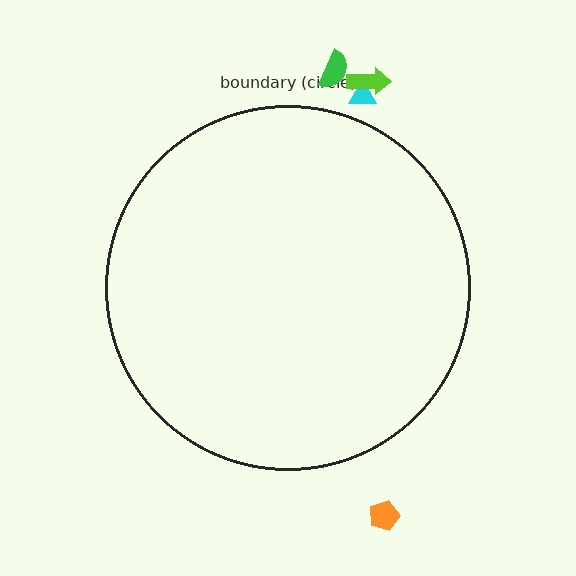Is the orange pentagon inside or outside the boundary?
Outside.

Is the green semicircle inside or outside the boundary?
Outside.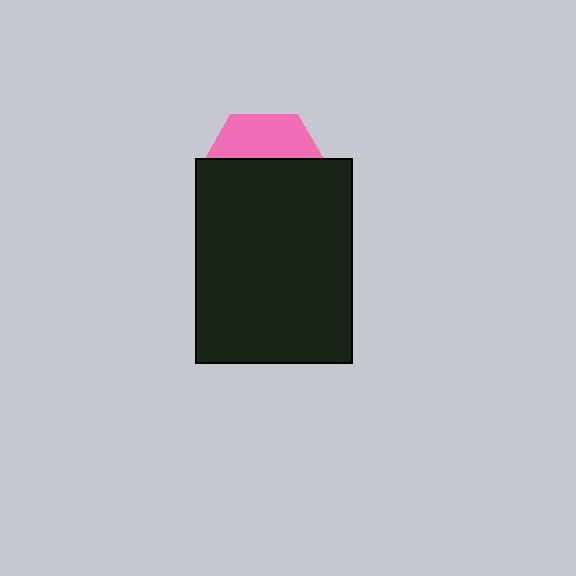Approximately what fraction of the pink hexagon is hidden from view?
Roughly 66% of the pink hexagon is hidden behind the black rectangle.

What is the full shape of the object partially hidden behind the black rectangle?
The partially hidden object is a pink hexagon.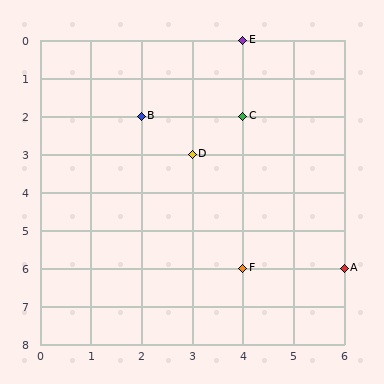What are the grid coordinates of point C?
Point C is at grid coordinates (4, 2).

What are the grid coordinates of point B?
Point B is at grid coordinates (2, 2).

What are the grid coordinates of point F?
Point F is at grid coordinates (4, 6).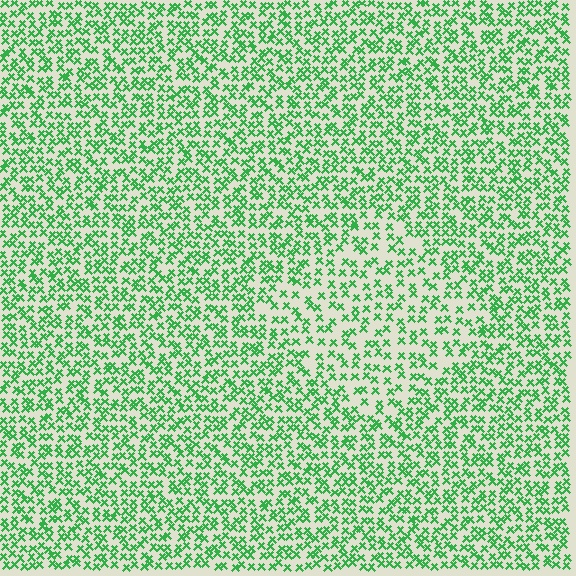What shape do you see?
I see a diamond.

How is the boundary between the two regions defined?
The boundary is defined by a change in element density (approximately 1.6x ratio). All elements are the same color, size, and shape.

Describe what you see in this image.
The image contains small green elements arranged at two different densities. A diamond-shaped region is visible where the elements are less densely packed than the surrounding area.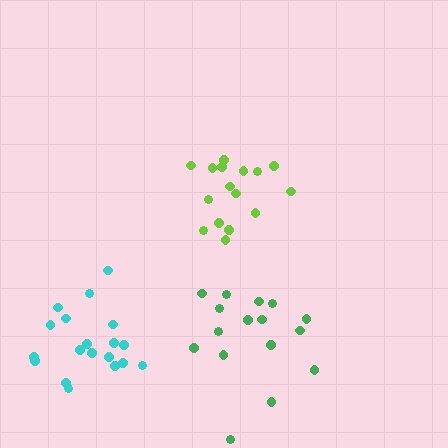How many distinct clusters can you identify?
There are 3 distinct clusters.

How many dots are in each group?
Group 1: 16 dots, Group 2: 16 dots, Group 3: 20 dots (52 total).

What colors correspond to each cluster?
The clusters are colored: green, lime, cyan.